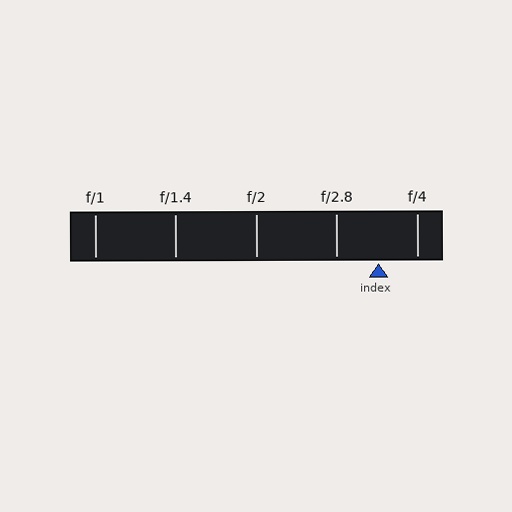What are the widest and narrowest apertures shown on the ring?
The widest aperture shown is f/1 and the narrowest is f/4.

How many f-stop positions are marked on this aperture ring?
There are 5 f-stop positions marked.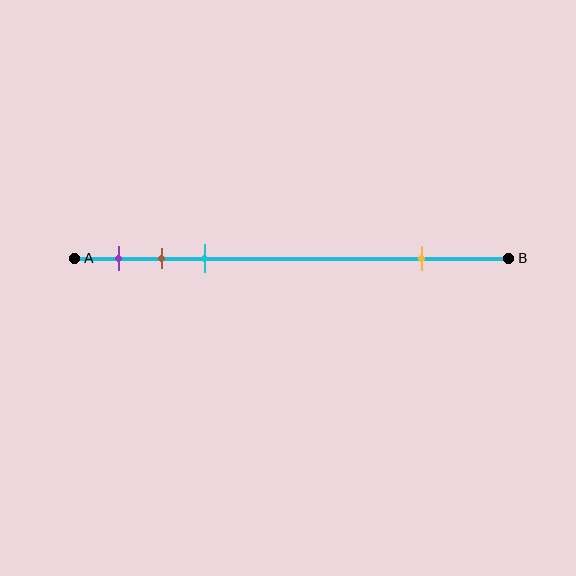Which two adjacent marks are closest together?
The brown and cyan marks are the closest adjacent pair.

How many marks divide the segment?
There are 4 marks dividing the segment.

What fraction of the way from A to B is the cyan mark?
The cyan mark is approximately 30% (0.3) of the way from A to B.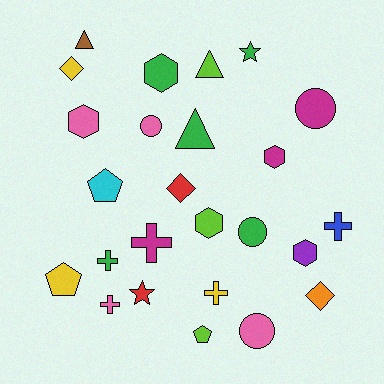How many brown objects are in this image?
There is 1 brown object.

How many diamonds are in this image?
There are 3 diamonds.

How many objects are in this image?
There are 25 objects.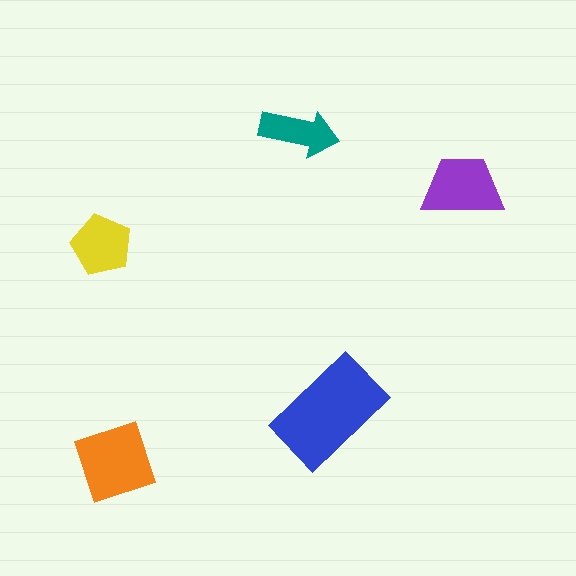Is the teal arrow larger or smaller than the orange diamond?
Smaller.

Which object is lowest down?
The orange diamond is bottommost.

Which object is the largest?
The blue rectangle.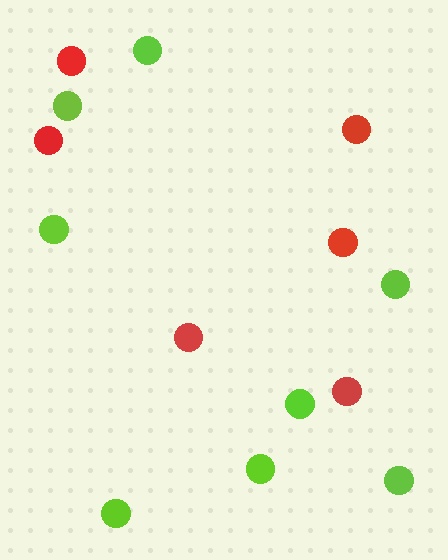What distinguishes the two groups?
There are 2 groups: one group of red circles (6) and one group of lime circles (8).